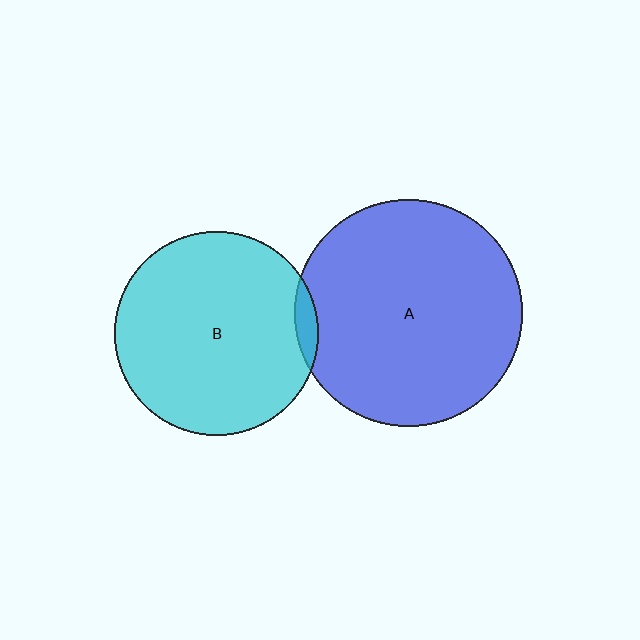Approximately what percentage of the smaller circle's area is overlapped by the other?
Approximately 5%.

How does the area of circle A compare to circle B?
Approximately 1.3 times.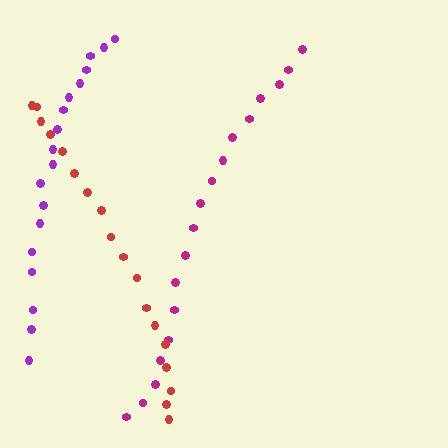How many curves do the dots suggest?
There are 3 distinct paths.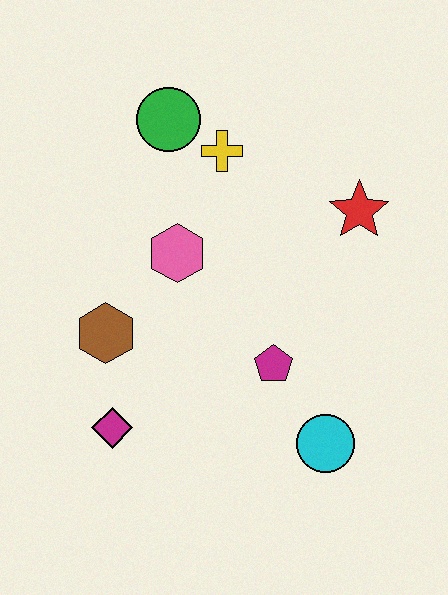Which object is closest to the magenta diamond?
The brown hexagon is closest to the magenta diamond.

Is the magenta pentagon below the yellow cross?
Yes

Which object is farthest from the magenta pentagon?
The green circle is farthest from the magenta pentagon.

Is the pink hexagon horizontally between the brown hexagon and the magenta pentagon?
Yes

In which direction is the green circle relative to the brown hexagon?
The green circle is above the brown hexagon.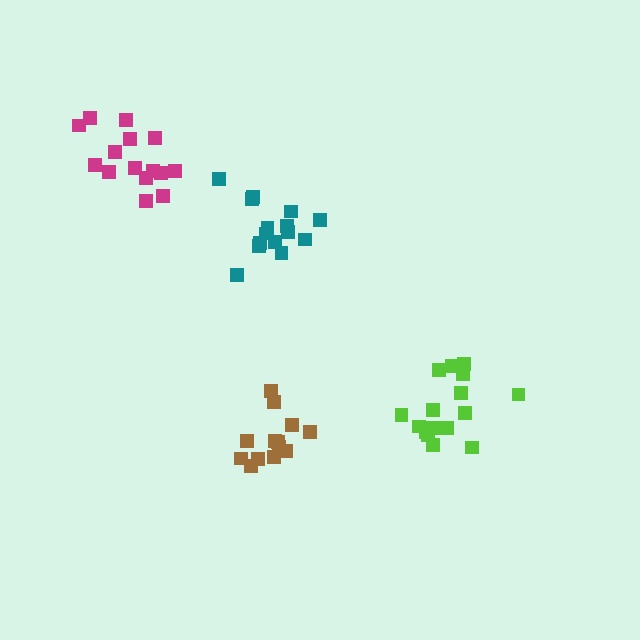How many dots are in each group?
Group 1: 15 dots, Group 2: 13 dots, Group 3: 16 dots, Group 4: 15 dots (59 total).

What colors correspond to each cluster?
The clusters are colored: magenta, brown, lime, teal.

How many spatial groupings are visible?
There are 4 spatial groupings.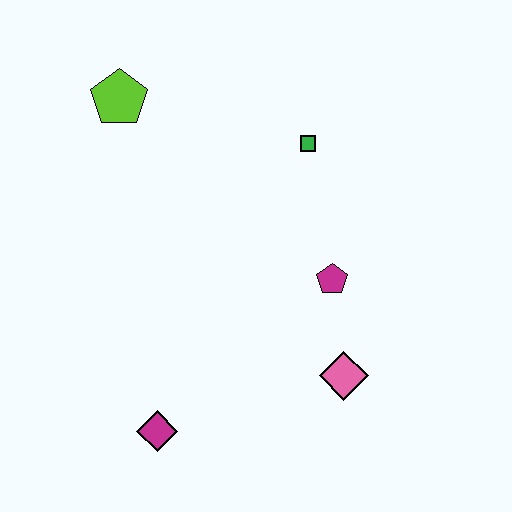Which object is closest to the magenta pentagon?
The pink diamond is closest to the magenta pentagon.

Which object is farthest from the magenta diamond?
The lime pentagon is farthest from the magenta diamond.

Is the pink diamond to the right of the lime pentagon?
Yes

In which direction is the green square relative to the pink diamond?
The green square is above the pink diamond.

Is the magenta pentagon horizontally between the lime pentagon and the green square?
No